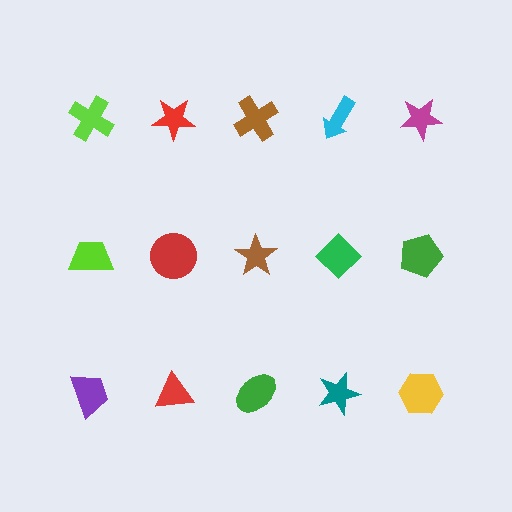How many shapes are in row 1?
5 shapes.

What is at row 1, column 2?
A red star.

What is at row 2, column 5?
A green pentagon.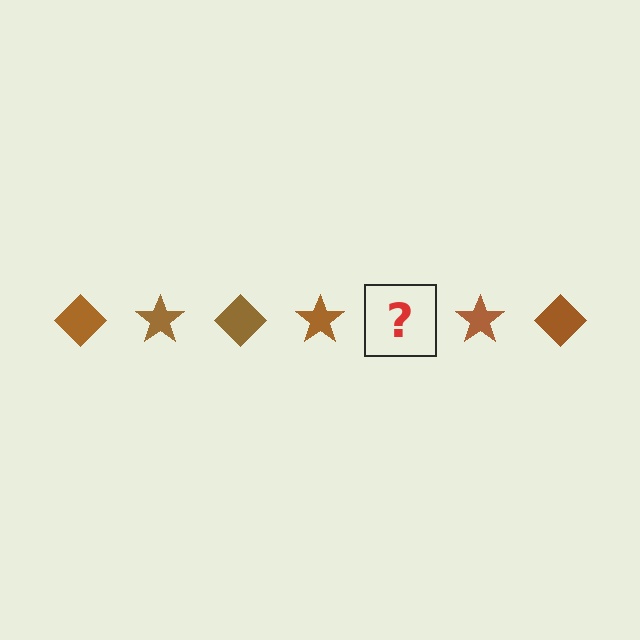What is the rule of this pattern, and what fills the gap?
The rule is that the pattern cycles through diamond, star shapes in brown. The gap should be filled with a brown diamond.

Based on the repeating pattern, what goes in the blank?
The blank should be a brown diamond.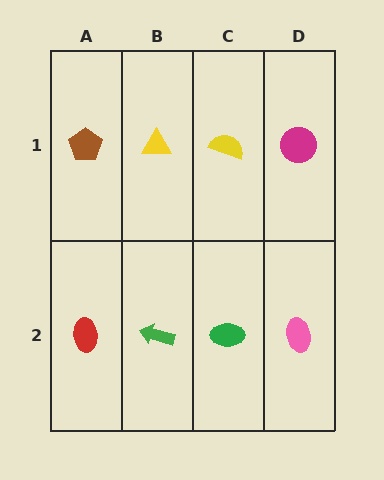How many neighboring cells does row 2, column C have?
3.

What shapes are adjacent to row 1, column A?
A red ellipse (row 2, column A), a yellow triangle (row 1, column B).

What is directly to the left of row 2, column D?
A green ellipse.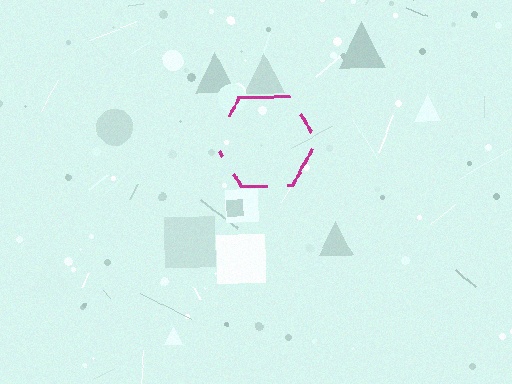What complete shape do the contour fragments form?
The contour fragments form a hexagon.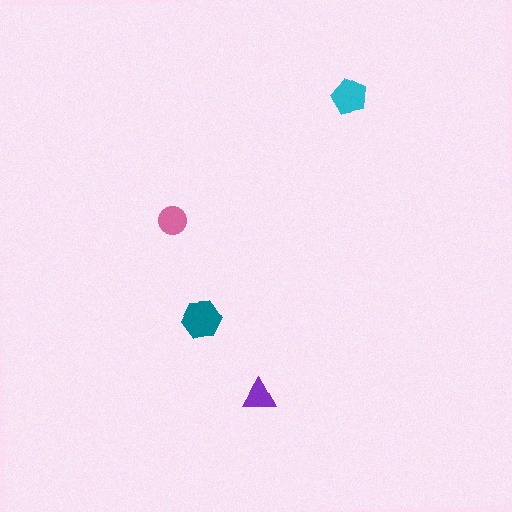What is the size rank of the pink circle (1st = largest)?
3rd.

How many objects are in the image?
There are 4 objects in the image.